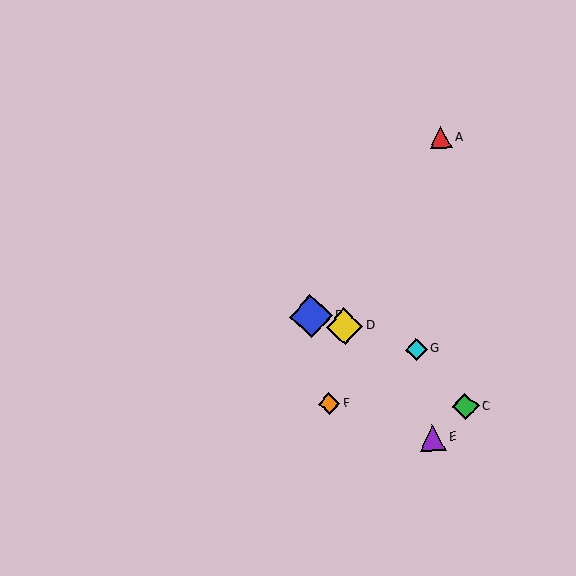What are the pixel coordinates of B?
Object B is at (311, 316).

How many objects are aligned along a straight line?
3 objects (B, D, G) are aligned along a straight line.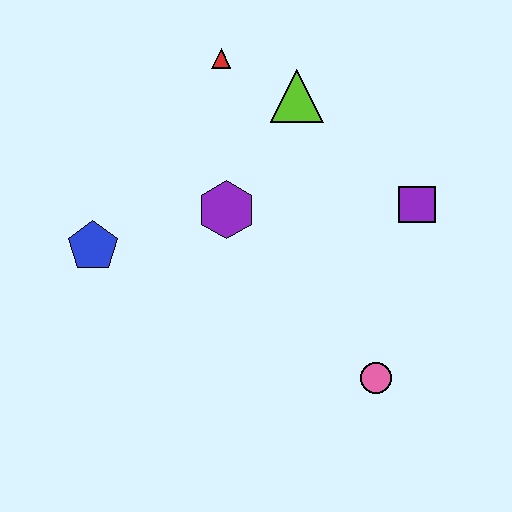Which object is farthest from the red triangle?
The pink circle is farthest from the red triangle.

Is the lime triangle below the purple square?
No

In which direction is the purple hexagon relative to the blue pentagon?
The purple hexagon is to the right of the blue pentagon.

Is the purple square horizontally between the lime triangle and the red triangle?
No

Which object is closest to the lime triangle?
The red triangle is closest to the lime triangle.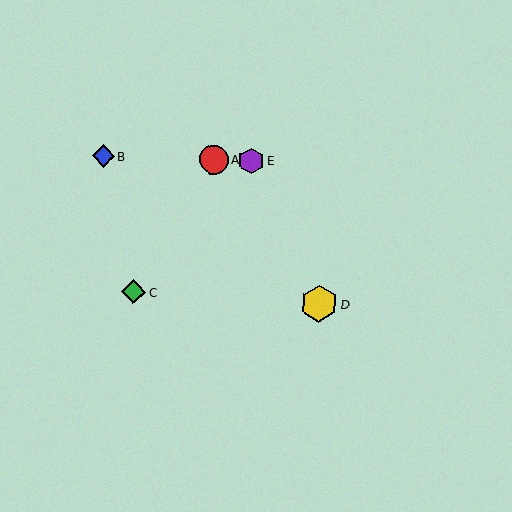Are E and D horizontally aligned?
No, E is at y≈161 and D is at y≈304.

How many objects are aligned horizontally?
3 objects (A, B, E) are aligned horizontally.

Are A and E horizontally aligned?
Yes, both are at y≈159.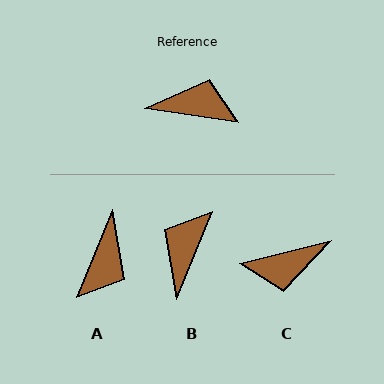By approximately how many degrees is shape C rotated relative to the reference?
Approximately 157 degrees clockwise.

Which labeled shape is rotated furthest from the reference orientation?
C, about 157 degrees away.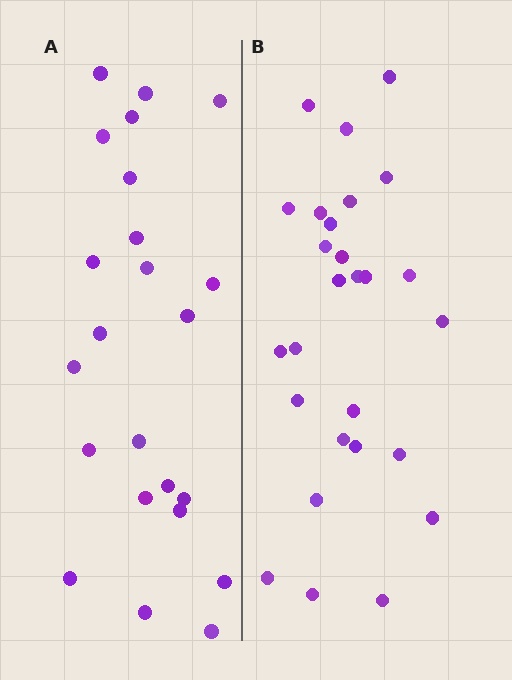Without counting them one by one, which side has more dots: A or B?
Region B (the right region) has more dots.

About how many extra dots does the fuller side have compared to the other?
Region B has about 4 more dots than region A.